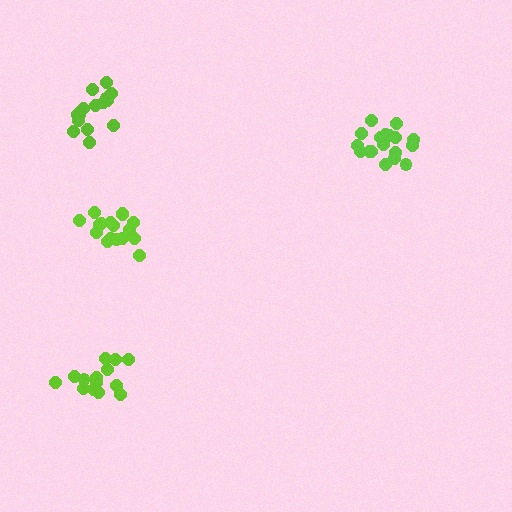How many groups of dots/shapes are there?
There are 4 groups.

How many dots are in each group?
Group 1: 14 dots, Group 2: 19 dots, Group 3: 17 dots, Group 4: 16 dots (66 total).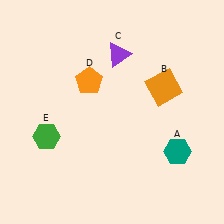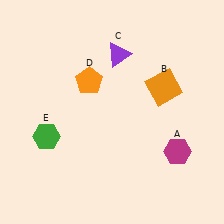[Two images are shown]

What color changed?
The hexagon (A) changed from teal in Image 1 to magenta in Image 2.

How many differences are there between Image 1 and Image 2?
There is 1 difference between the two images.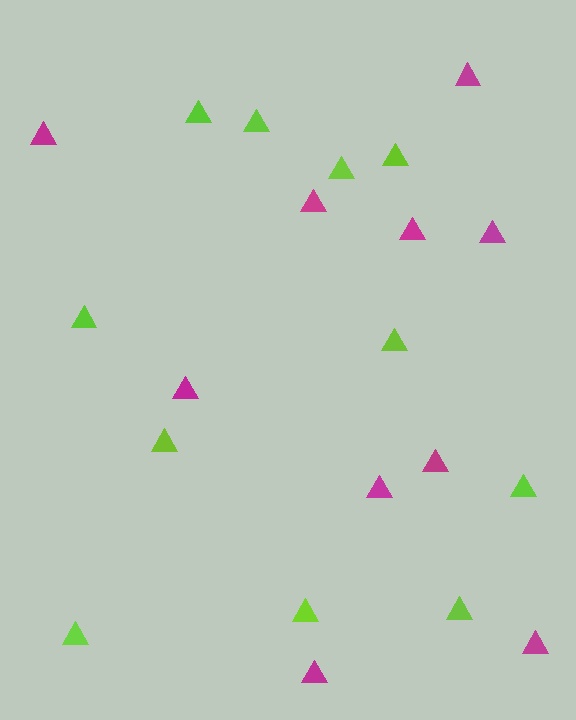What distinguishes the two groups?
There are 2 groups: one group of lime triangles (11) and one group of magenta triangles (10).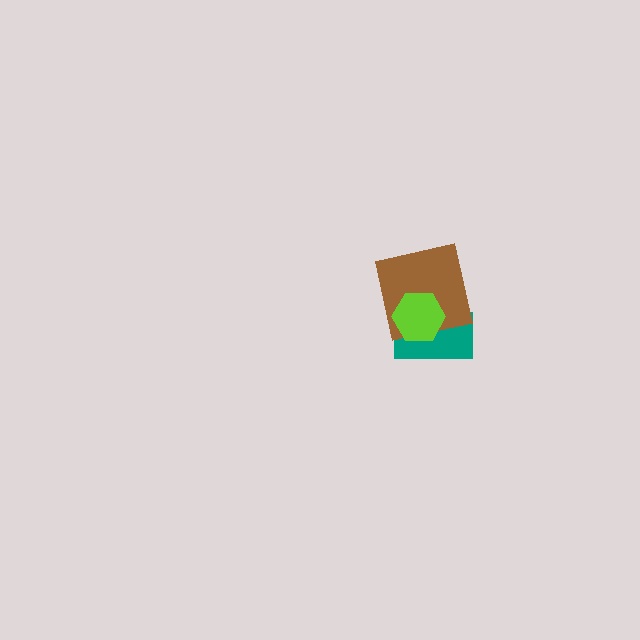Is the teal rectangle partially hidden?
Yes, it is partially covered by another shape.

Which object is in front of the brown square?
The lime hexagon is in front of the brown square.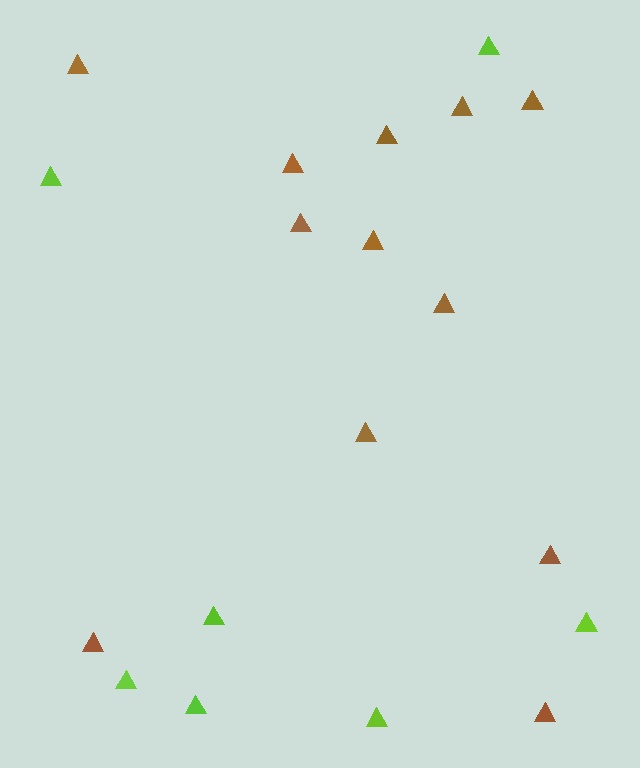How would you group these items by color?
There are 2 groups: one group of brown triangles (12) and one group of lime triangles (7).